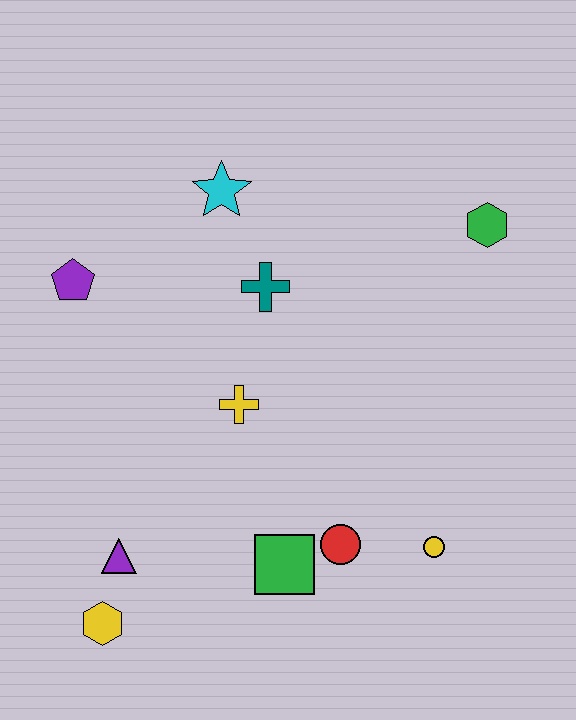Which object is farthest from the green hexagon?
The yellow hexagon is farthest from the green hexagon.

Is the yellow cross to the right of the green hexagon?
No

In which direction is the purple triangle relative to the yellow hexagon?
The purple triangle is above the yellow hexagon.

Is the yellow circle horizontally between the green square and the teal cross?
No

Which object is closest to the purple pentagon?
The cyan star is closest to the purple pentagon.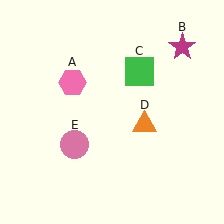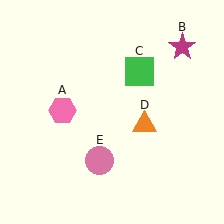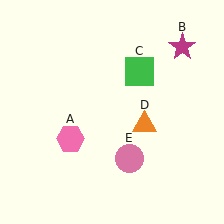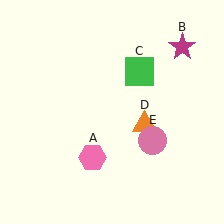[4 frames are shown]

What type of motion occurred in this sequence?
The pink hexagon (object A), pink circle (object E) rotated counterclockwise around the center of the scene.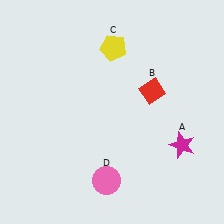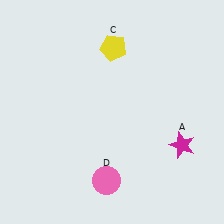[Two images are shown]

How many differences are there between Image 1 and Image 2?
There is 1 difference between the two images.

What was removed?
The red diamond (B) was removed in Image 2.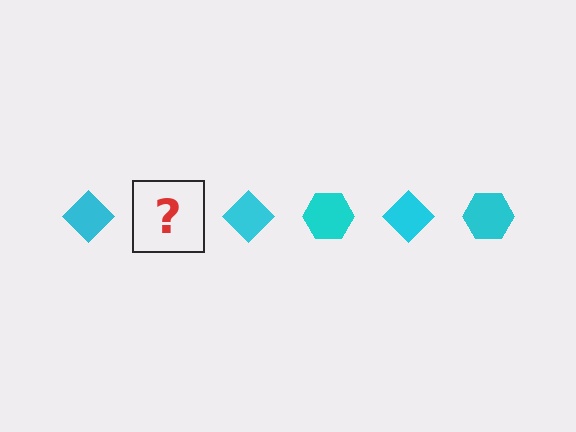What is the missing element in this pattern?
The missing element is a cyan hexagon.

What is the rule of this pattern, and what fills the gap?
The rule is that the pattern cycles through diamond, hexagon shapes in cyan. The gap should be filled with a cyan hexagon.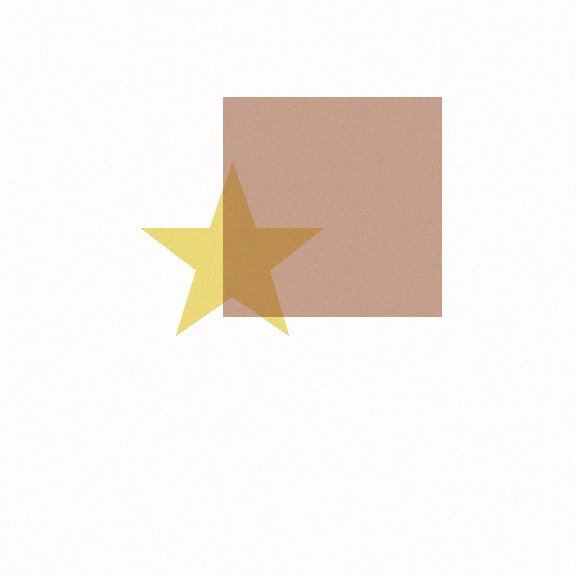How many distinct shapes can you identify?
There are 2 distinct shapes: a yellow star, a brown square.